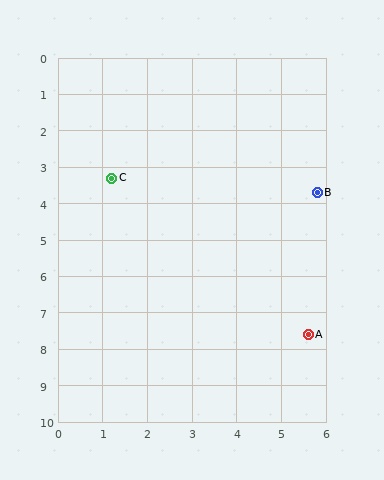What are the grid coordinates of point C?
Point C is at approximately (1.2, 3.3).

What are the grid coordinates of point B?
Point B is at approximately (5.8, 3.7).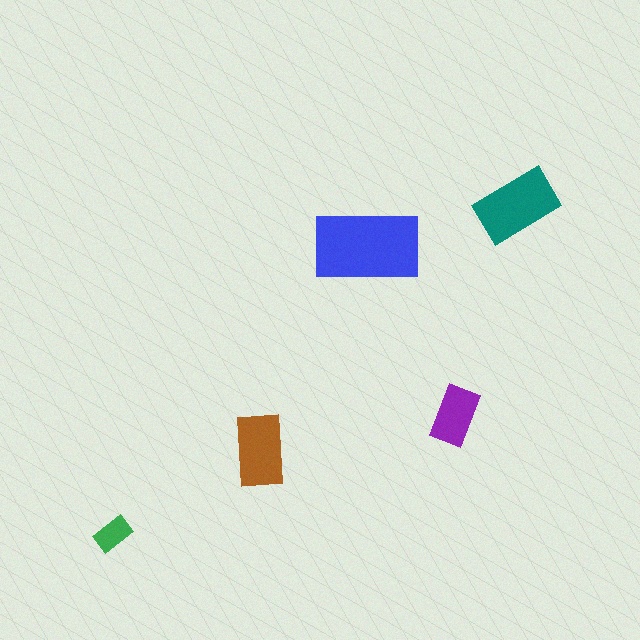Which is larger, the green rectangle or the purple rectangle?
The purple one.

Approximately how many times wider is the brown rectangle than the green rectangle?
About 2 times wider.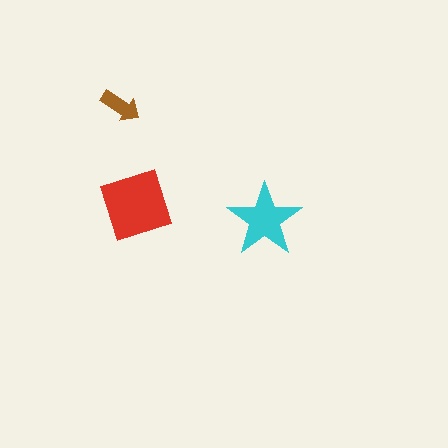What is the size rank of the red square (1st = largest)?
1st.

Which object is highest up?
The brown arrow is topmost.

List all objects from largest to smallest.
The red square, the cyan star, the brown arrow.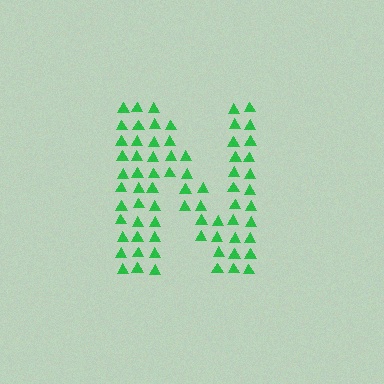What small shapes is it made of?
It is made of small triangles.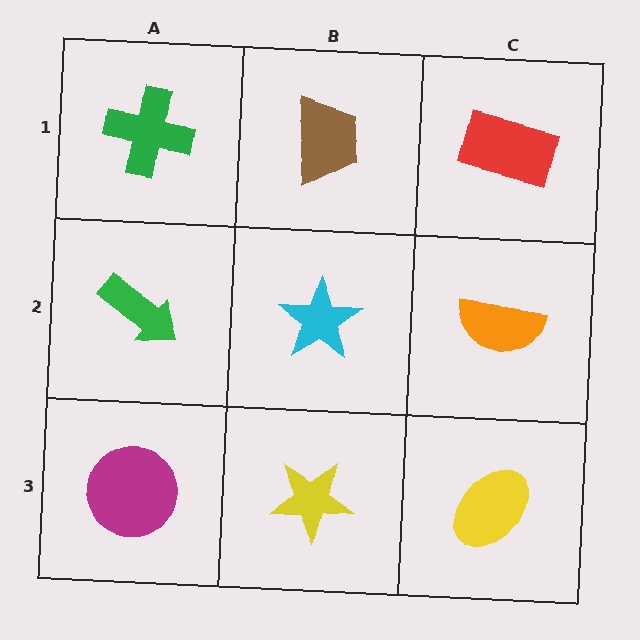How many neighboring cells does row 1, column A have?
2.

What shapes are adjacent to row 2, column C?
A red rectangle (row 1, column C), a yellow ellipse (row 3, column C), a cyan star (row 2, column B).